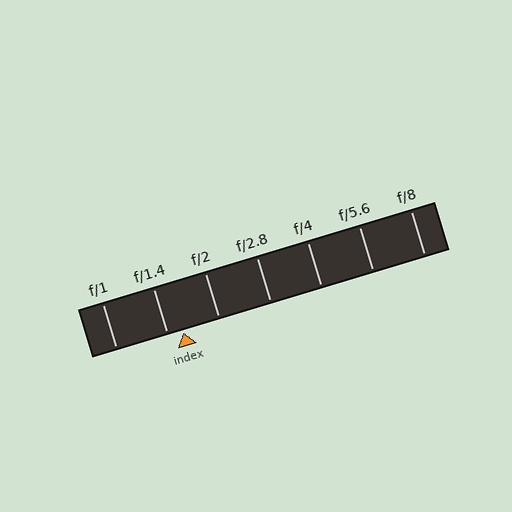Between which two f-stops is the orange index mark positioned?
The index mark is between f/1.4 and f/2.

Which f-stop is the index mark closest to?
The index mark is closest to f/1.4.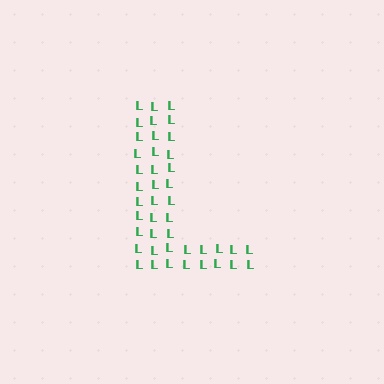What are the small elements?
The small elements are letter L's.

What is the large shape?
The large shape is the letter L.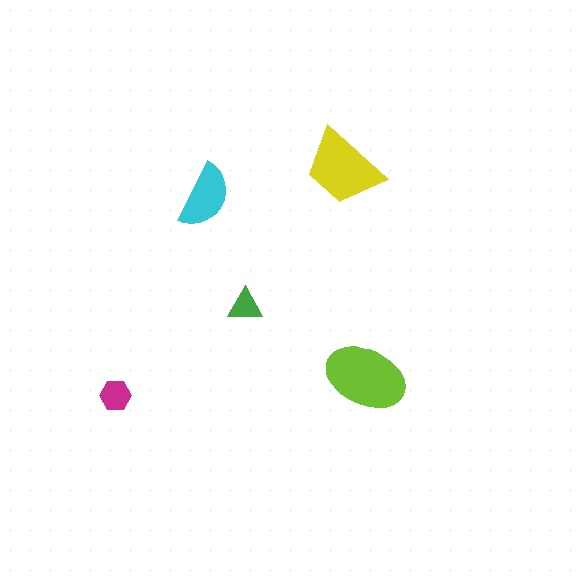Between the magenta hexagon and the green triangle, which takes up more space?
The magenta hexagon.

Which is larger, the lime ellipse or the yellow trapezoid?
The lime ellipse.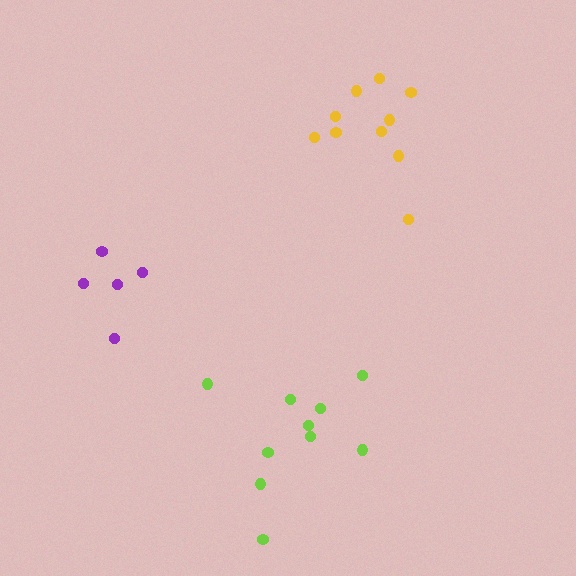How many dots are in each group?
Group 1: 10 dots, Group 2: 5 dots, Group 3: 10 dots (25 total).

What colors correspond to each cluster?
The clusters are colored: lime, purple, yellow.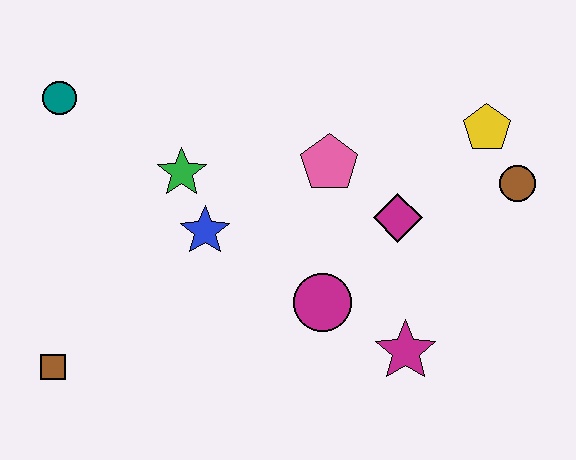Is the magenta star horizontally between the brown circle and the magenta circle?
Yes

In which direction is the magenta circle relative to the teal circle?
The magenta circle is to the right of the teal circle.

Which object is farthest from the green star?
The brown circle is farthest from the green star.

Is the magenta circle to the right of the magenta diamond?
No